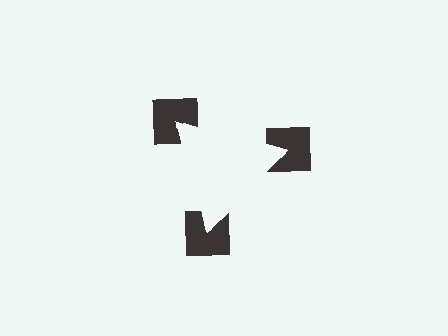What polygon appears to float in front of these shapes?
An illusory triangle — its edges are inferred from the aligned wedge cuts in the notched squares, not physically drawn.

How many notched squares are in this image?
There are 3 — one at each vertex of the illusory triangle.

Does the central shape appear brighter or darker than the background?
It typically appears slightly brighter than the background, even though no actual brightness change is drawn.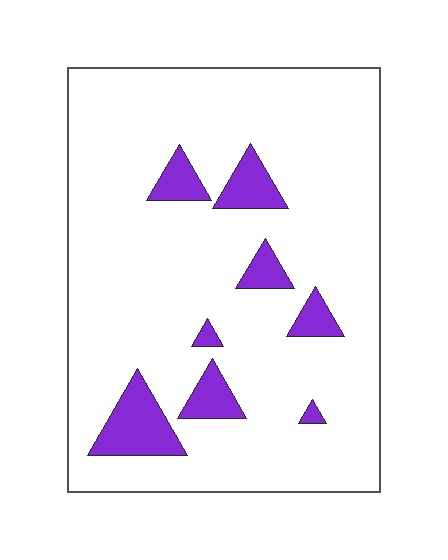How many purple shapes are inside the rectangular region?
8.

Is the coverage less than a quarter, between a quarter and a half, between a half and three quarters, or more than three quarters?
Less than a quarter.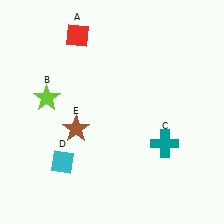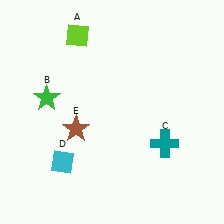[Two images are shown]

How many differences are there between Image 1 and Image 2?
There are 2 differences between the two images.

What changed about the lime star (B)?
In Image 1, B is lime. In Image 2, it changed to green.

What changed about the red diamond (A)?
In Image 1, A is red. In Image 2, it changed to lime.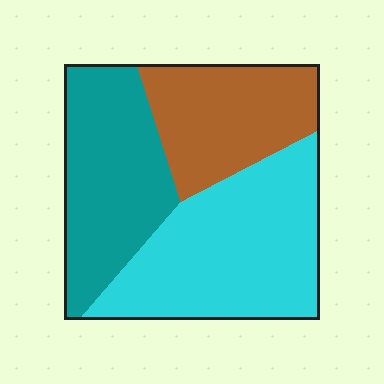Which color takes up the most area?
Cyan, at roughly 40%.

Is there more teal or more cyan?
Cyan.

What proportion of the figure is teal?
Teal takes up between a quarter and a half of the figure.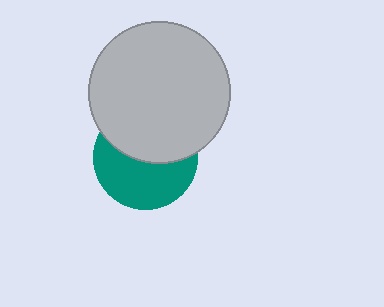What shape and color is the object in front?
The object in front is a light gray circle.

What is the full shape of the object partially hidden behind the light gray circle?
The partially hidden object is a teal circle.